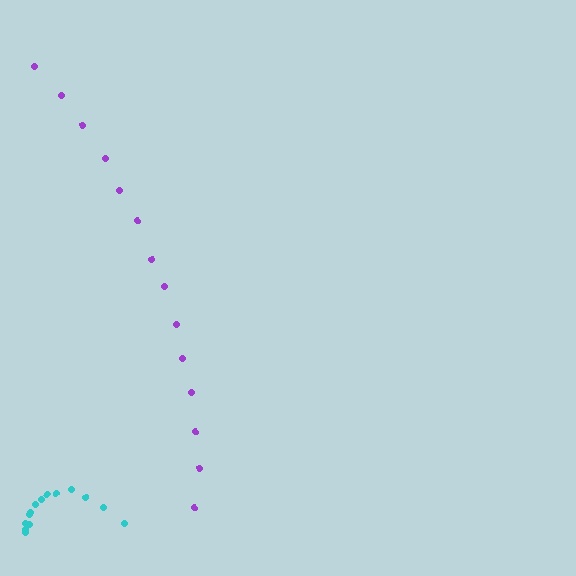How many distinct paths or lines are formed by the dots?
There are 2 distinct paths.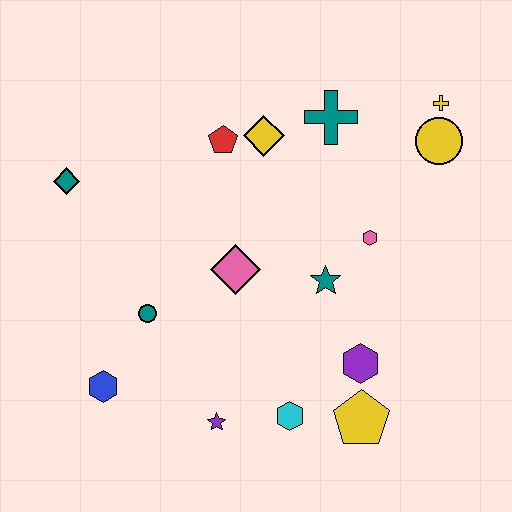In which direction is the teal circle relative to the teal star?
The teal circle is to the left of the teal star.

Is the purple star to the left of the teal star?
Yes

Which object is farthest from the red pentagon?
The yellow pentagon is farthest from the red pentagon.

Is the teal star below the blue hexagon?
No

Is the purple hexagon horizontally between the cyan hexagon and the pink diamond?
No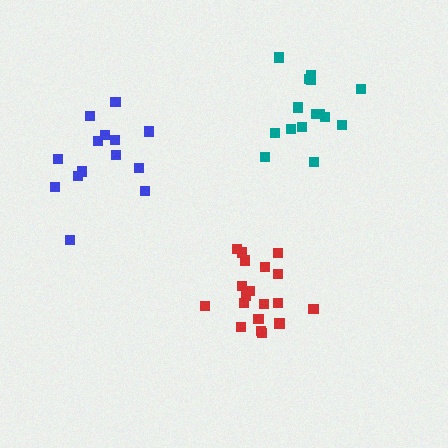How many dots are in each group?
Group 1: 19 dots, Group 2: 14 dots, Group 3: 15 dots (48 total).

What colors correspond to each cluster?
The clusters are colored: red, blue, teal.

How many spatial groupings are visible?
There are 3 spatial groupings.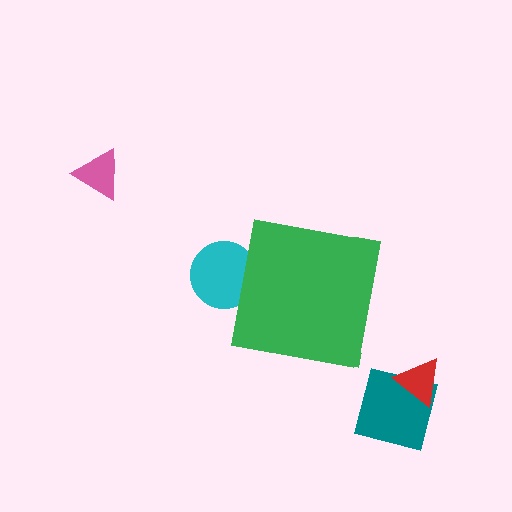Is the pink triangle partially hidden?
No, the pink triangle is fully visible.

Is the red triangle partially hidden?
No, the red triangle is fully visible.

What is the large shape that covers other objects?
A green square.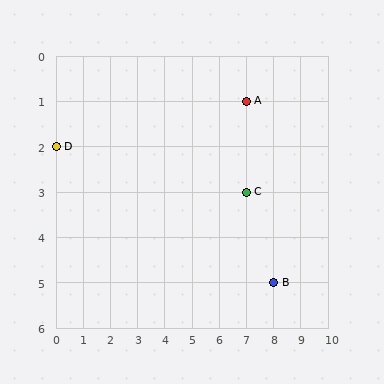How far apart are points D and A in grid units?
Points D and A are 7 columns and 1 row apart (about 7.1 grid units diagonally).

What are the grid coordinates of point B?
Point B is at grid coordinates (8, 5).